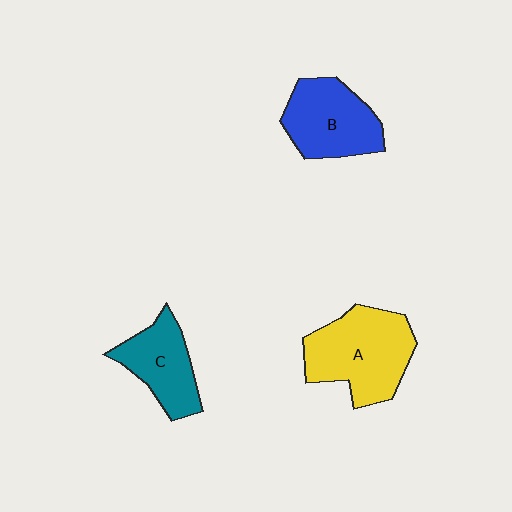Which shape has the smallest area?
Shape C (teal).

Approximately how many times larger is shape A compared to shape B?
Approximately 1.3 times.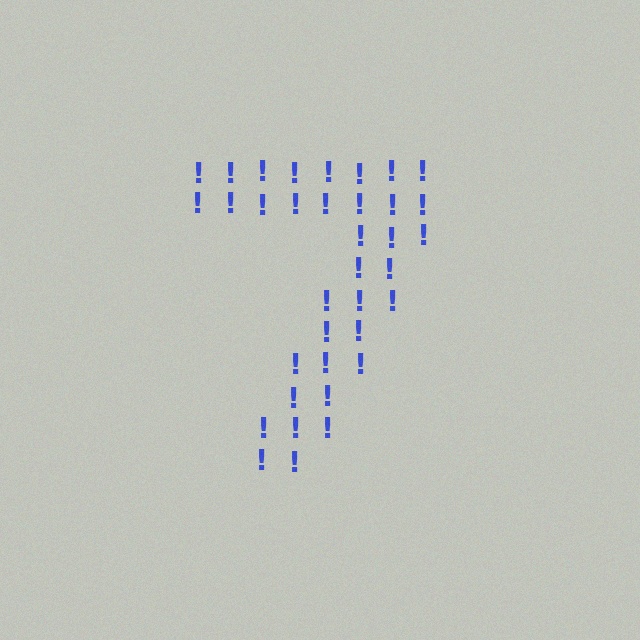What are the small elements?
The small elements are exclamation marks.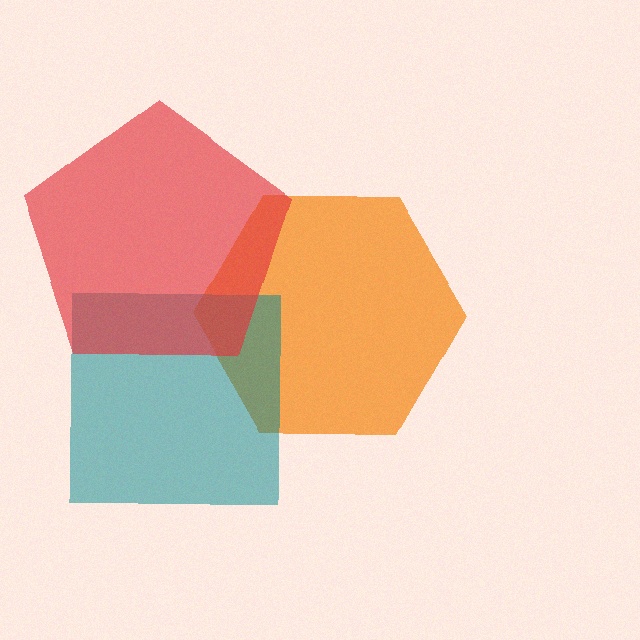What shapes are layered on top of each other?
The layered shapes are: an orange hexagon, a teal square, a red pentagon.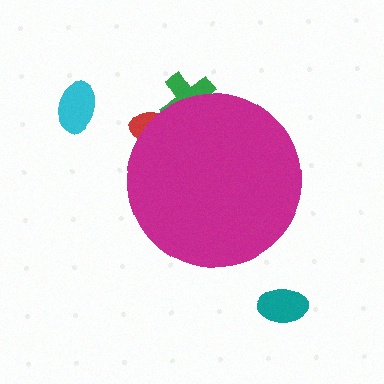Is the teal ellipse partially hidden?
No, the teal ellipse is fully visible.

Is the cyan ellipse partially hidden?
No, the cyan ellipse is fully visible.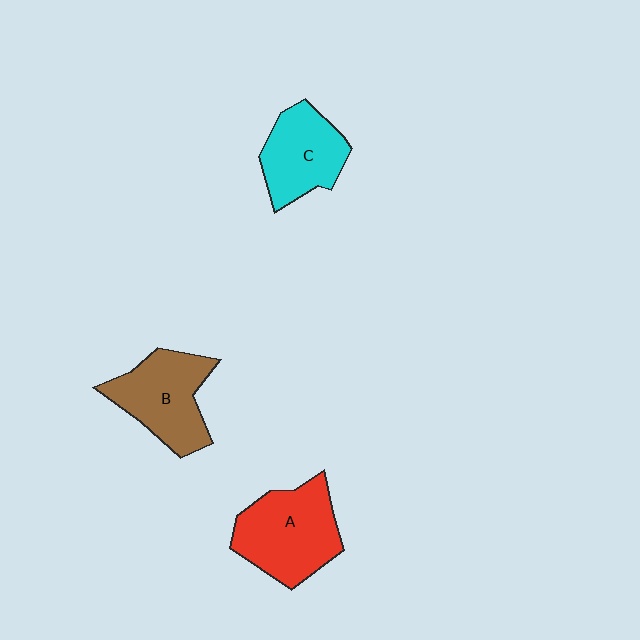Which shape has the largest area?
Shape A (red).